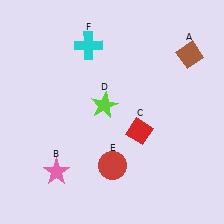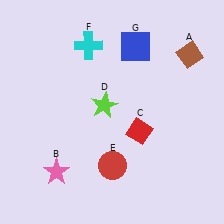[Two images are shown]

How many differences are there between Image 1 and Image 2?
There is 1 difference between the two images.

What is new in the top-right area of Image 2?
A blue square (G) was added in the top-right area of Image 2.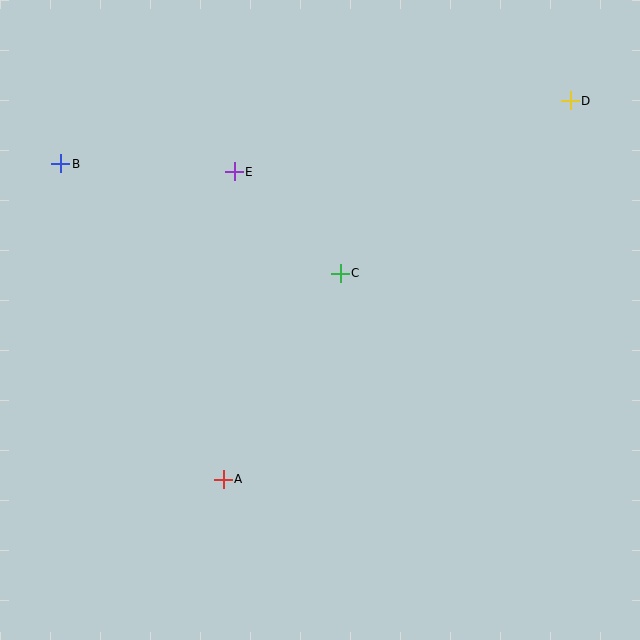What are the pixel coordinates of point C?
Point C is at (340, 273).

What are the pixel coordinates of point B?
Point B is at (61, 164).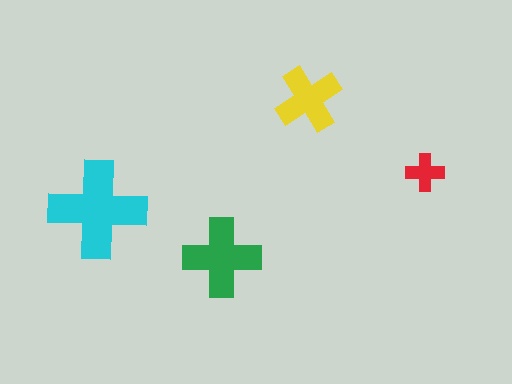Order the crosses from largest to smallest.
the cyan one, the green one, the yellow one, the red one.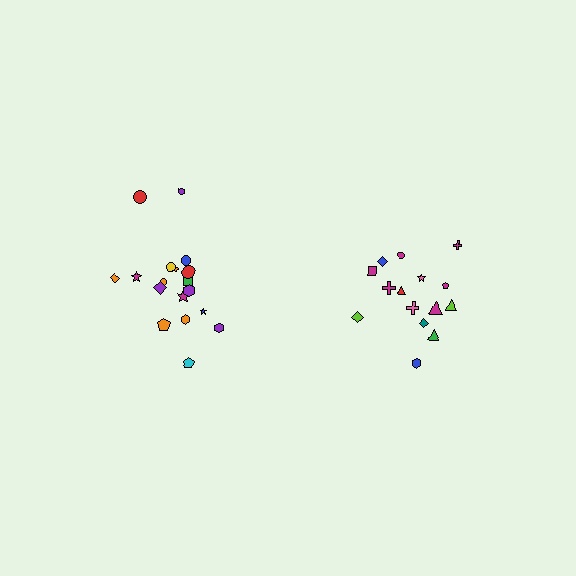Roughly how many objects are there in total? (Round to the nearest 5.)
Roughly 35 objects in total.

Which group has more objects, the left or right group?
The left group.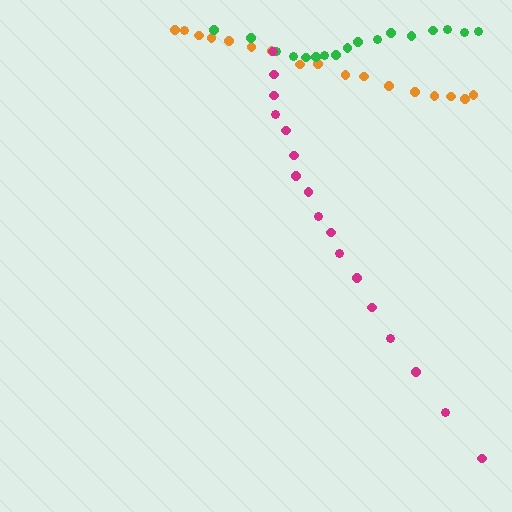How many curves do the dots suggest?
There are 3 distinct paths.